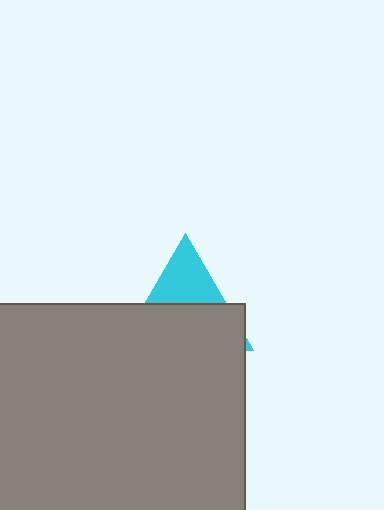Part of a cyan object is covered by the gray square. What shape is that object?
It is a triangle.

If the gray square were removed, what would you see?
You would see the complete cyan triangle.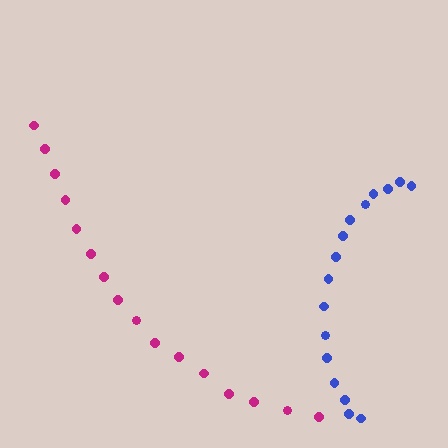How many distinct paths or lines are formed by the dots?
There are 2 distinct paths.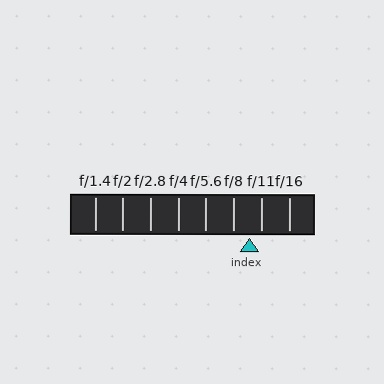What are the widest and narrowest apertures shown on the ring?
The widest aperture shown is f/1.4 and the narrowest is f/16.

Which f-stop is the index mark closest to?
The index mark is closest to f/11.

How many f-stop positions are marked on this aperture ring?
There are 8 f-stop positions marked.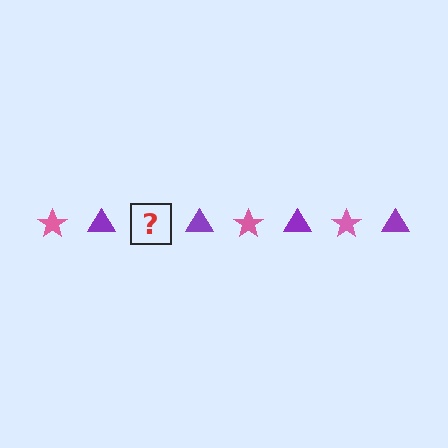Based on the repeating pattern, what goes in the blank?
The blank should be a pink star.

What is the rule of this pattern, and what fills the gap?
The rule is that the pattern alternates between pink star and purple triangle. The gap should be filled with a pink star.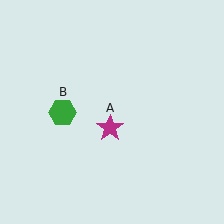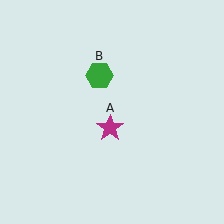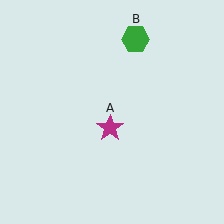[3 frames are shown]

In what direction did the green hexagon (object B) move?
The green hexagon (object B) moved up and to the right.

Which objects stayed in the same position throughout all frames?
Magenta star (object A) remained stationary.